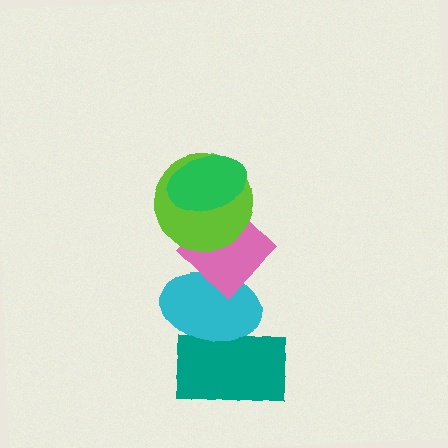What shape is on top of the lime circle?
The green ellipse is on top of the lime circle.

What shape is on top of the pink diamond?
The lime circle is on top of the pink diamond.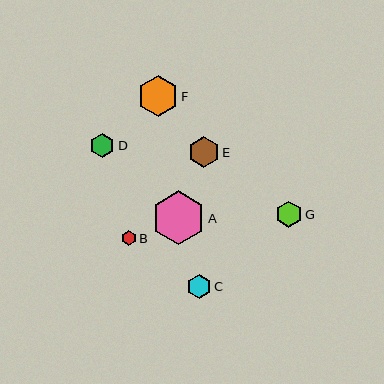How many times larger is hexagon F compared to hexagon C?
Hexagon F is approximately 1.7 times the size of hexagon C.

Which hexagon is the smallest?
Hexagon B is the smallest with a size of approximately 15 pixels.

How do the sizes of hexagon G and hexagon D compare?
Hexagon G and hexagon D are approximately the same size.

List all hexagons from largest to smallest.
From largest to smallest: A, F, E, G, D, C, B.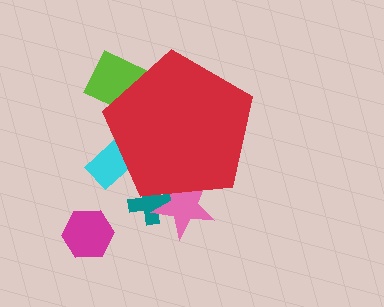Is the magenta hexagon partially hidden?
No, the magenta hexagon is fully visible.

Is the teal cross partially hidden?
Yes, the teal cross is partially hidden behind the red pentagon.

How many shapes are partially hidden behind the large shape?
4 shapes are partially hidden.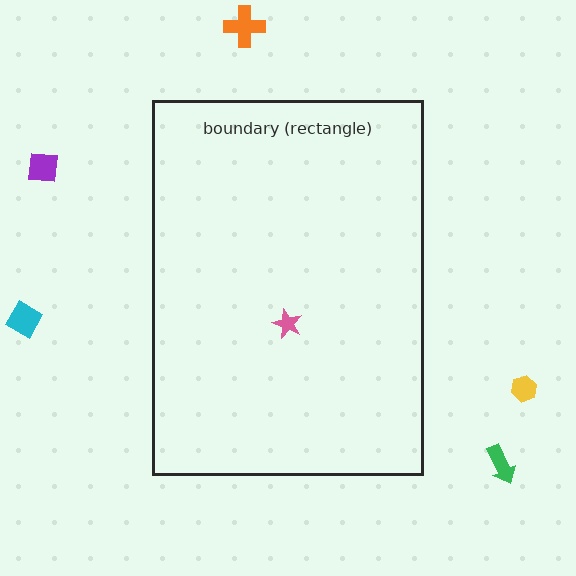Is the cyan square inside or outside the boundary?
Outside.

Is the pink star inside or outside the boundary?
Inside.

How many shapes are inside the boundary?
1 inside, 5 outside.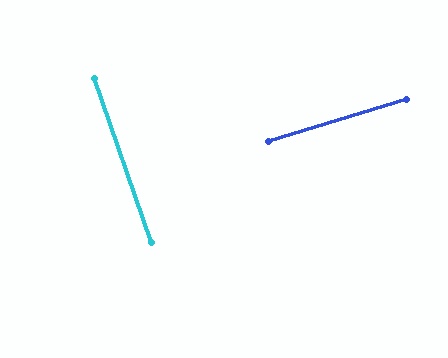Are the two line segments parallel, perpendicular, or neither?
Perpendicular — they meet at approximately 88°.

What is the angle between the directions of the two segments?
Approximately 88 degrees.